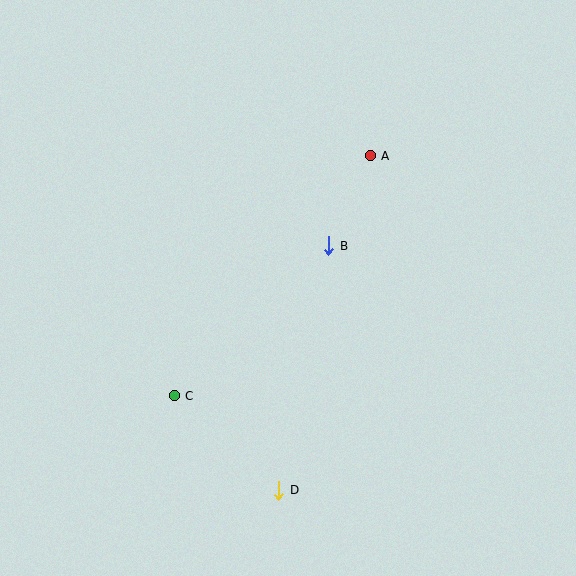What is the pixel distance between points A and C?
The distance between A and C is 310 pixels.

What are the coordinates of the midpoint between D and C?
The midpoint between D and C is at (227, 443).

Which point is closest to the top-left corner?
Point A is closest to the top-left corner.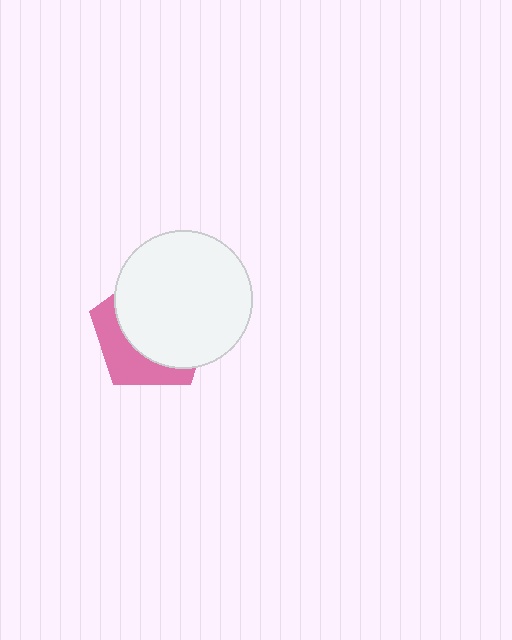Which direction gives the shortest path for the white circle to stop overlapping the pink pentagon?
Moving toward the upper-right gives the shortest separation.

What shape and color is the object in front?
The object in front is a white circle.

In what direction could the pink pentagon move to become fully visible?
The pink pentagon could move toward the lower-left. That would shift it out from behind the white circle entirely.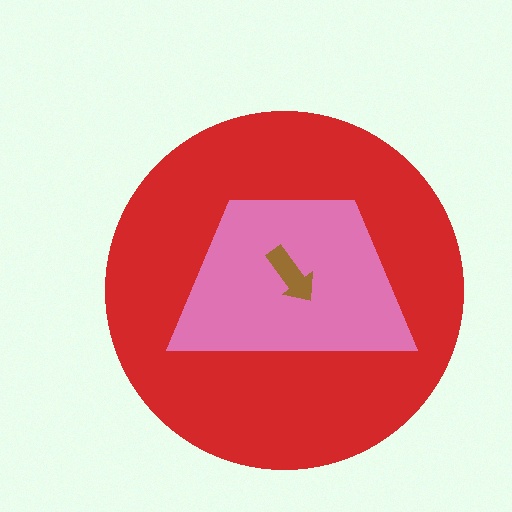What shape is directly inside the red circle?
The pink trapezoid.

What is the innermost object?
The brown arrow.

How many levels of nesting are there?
3.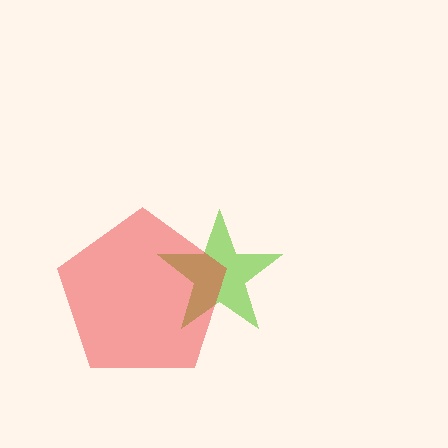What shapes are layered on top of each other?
The layered shapes are: a lime star, a red pentagon.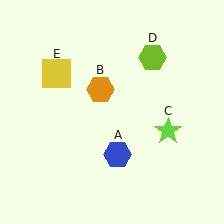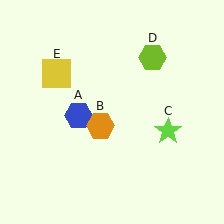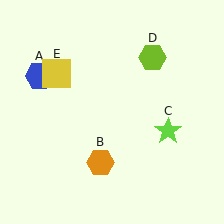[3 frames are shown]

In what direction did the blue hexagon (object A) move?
The blue hexagon (object A) moved up and to the left.